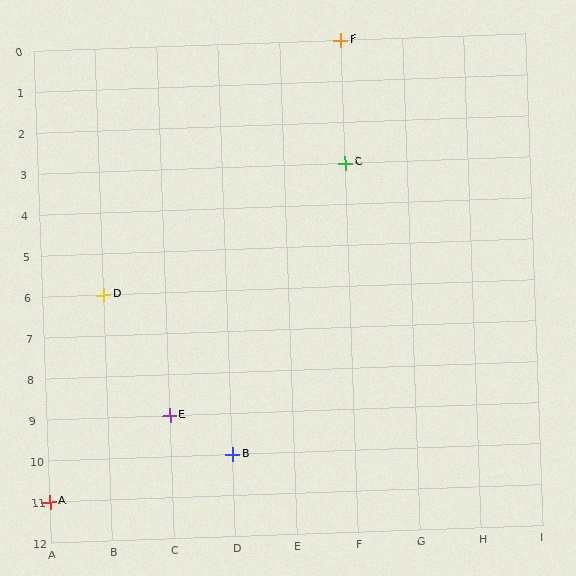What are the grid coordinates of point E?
Point E is at grid coordinates (C, 9).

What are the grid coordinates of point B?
Point B is at grid coordinates (D, 10).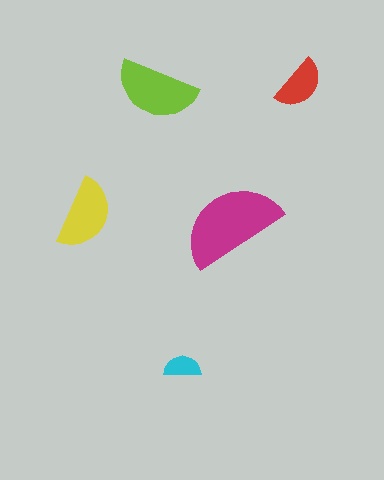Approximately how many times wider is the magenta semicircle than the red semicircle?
About 2 times wider.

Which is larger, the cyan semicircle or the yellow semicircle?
The yellow one.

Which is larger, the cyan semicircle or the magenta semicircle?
The magenta one.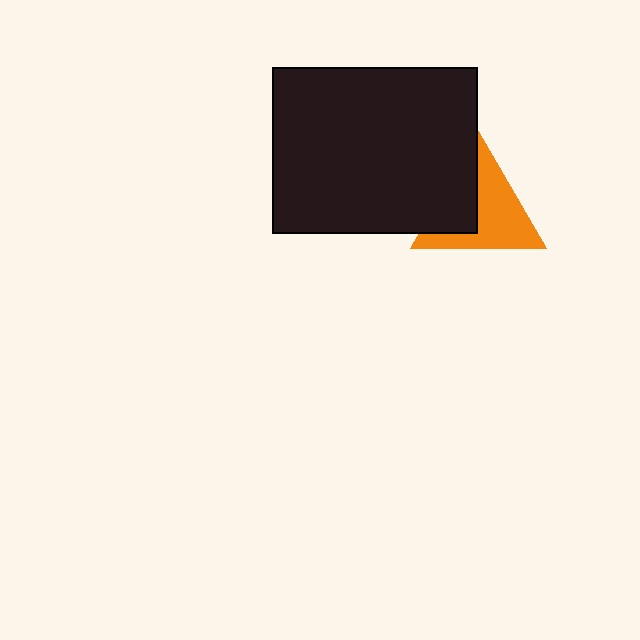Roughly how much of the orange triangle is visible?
About half of it is visible (roughly 64%).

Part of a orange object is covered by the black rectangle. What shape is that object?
It is a triangle.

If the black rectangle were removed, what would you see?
You would see the complete orange triangle.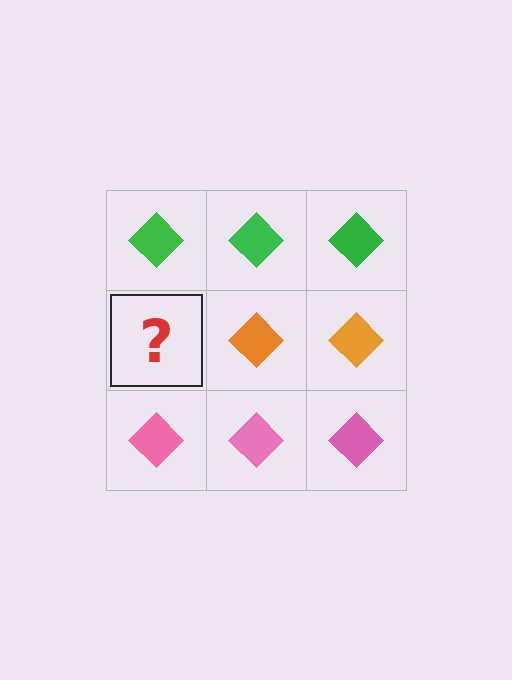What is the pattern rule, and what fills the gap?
The rule is that each row has a consistent color. The gap should be filled with an orange diamond.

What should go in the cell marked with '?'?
The missing cell should contain an orange diamond.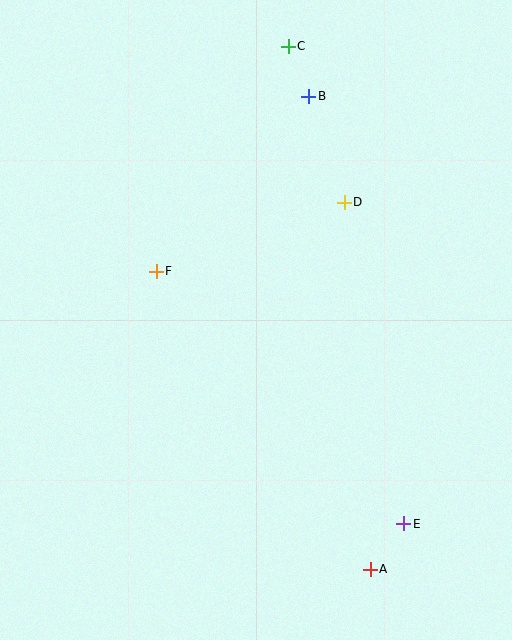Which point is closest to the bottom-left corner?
Point A is closest to the bottom-left corner.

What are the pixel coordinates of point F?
Point F is at (156, 271).